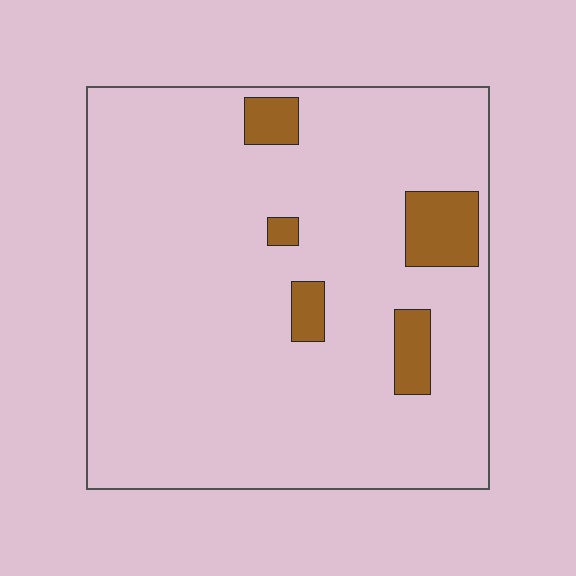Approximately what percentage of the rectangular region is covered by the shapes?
Approximately 10%.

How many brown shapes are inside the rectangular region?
5.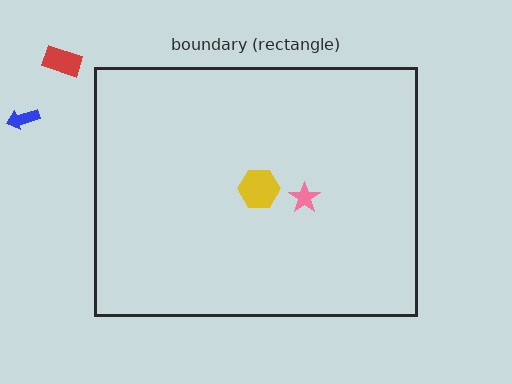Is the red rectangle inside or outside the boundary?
Outside.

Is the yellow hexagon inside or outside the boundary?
Inside.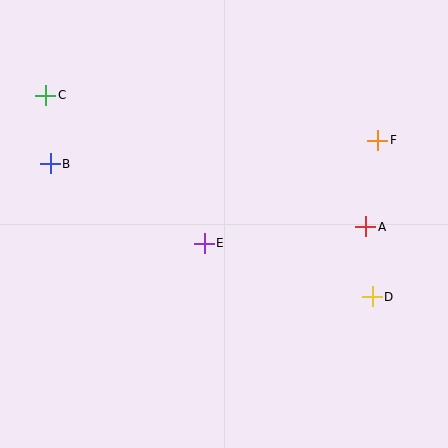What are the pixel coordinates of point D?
Point D is at (372, 297).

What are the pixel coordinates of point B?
Point B is at (50, 164).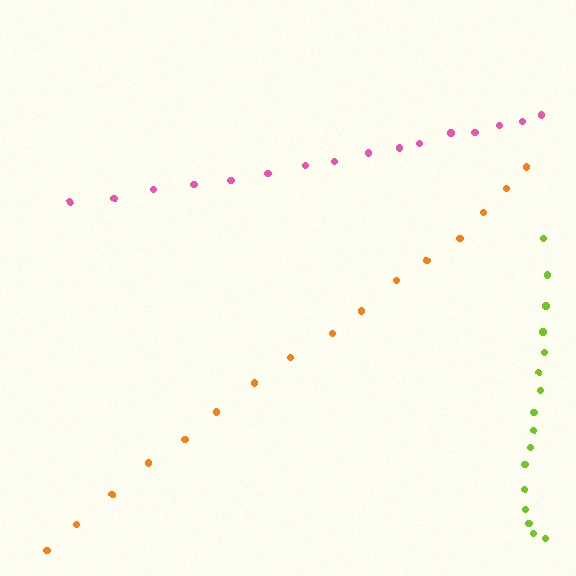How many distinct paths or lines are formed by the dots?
There are 3 distinct paths.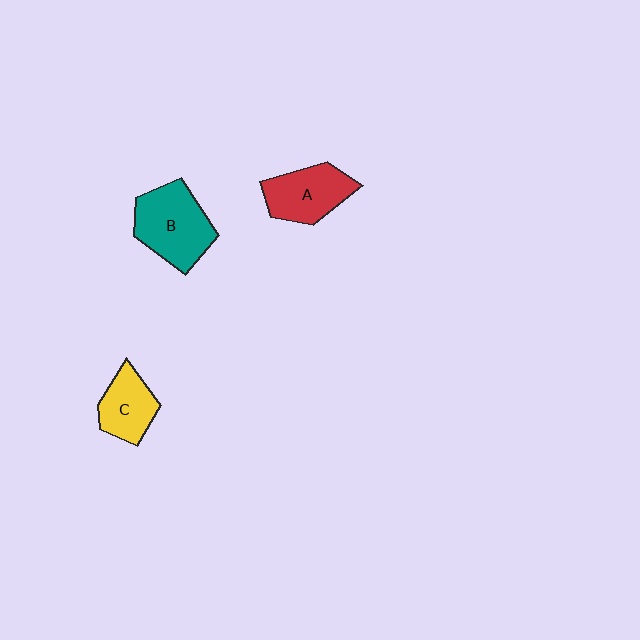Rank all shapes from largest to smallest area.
From largest to smallest: B (teal), A (red), C (yellow).